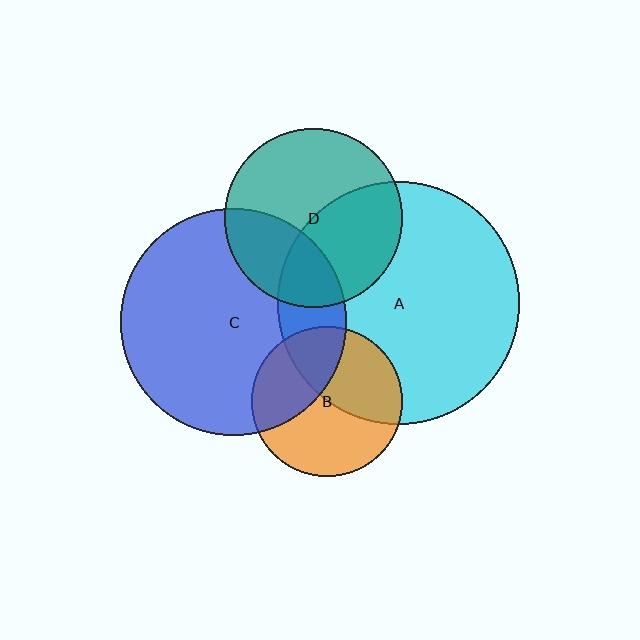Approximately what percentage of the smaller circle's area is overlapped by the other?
Approximately 35%.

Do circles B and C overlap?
Yes.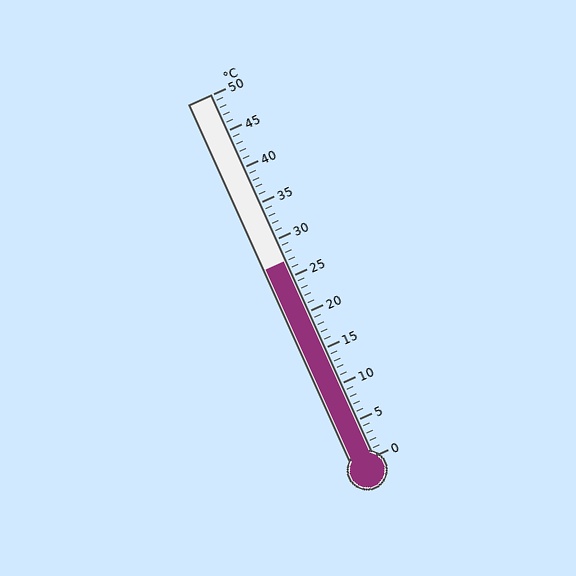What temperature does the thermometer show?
The thermometer shows approximately 27°C.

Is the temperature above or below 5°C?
The temperature is above 5°C.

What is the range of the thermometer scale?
The thermometer scale ranges from 0°C to 50°C.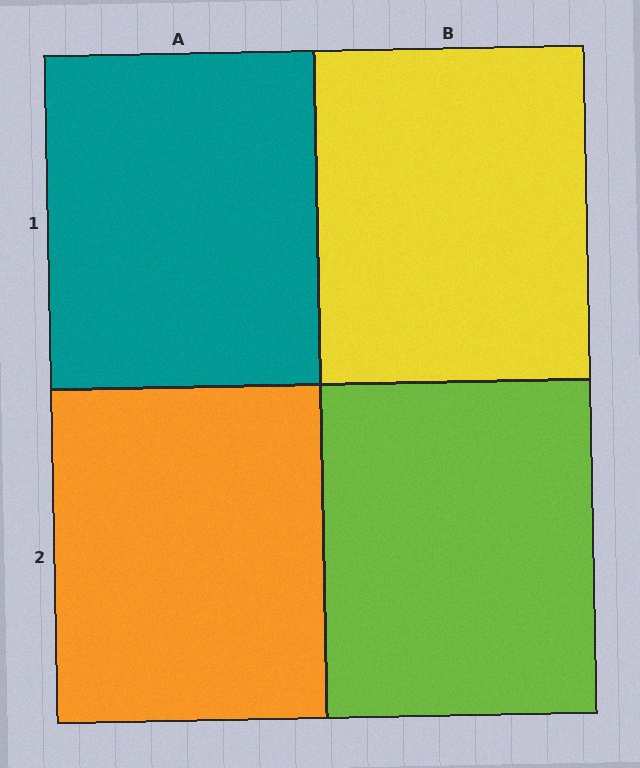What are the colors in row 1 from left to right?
Teal, yellow.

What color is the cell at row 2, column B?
Lime.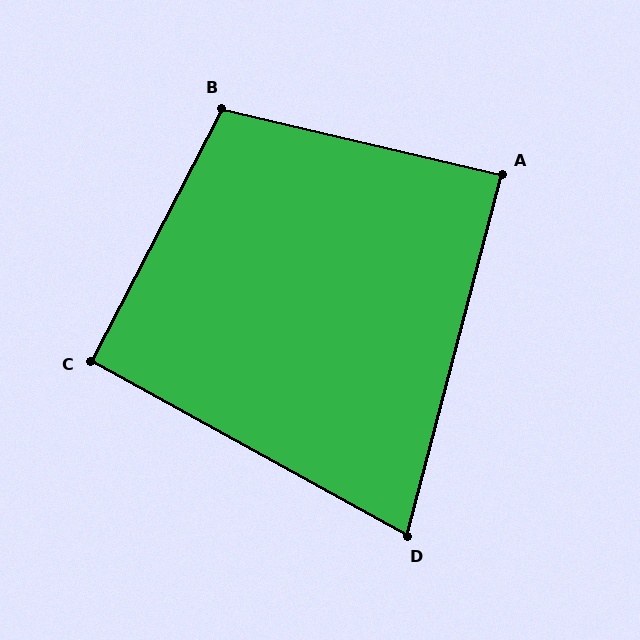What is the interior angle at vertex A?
Approximately 89 degrees (approximately right).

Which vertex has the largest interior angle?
B, at approximately 104 degrees.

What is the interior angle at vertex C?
Approximately 91 degrees (approximately right).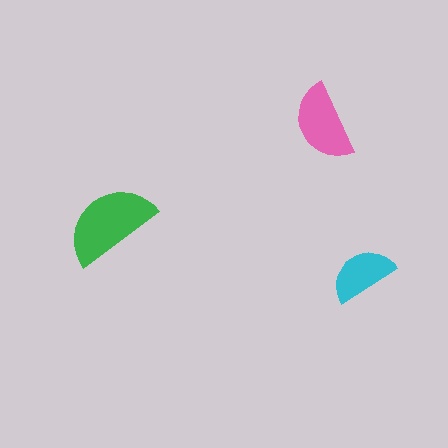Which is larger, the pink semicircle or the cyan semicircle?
The pink one.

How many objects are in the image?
There are 3 objects in the image.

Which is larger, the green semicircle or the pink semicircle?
The green one.